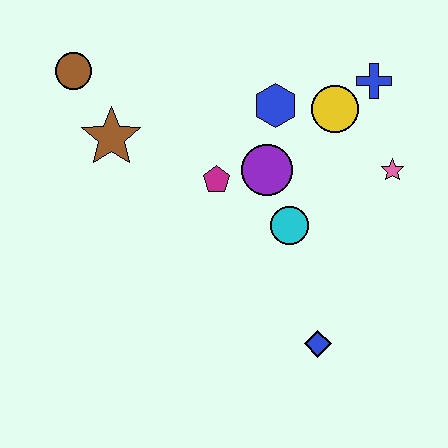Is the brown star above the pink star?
Yes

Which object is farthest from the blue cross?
The brown circle is farthest from the blue cross.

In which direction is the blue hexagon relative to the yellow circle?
The blue hexagon is to the left of the yellow circle.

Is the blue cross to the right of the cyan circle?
Yes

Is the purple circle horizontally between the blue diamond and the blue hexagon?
No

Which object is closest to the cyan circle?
The purple circle is closest to the cyan circle.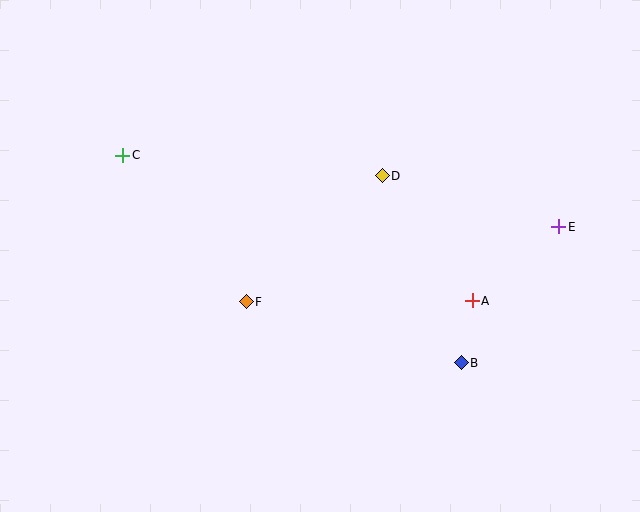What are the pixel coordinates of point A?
Point A is at (472, 301).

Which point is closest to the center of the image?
Point F at (246, 302) is closest to the center.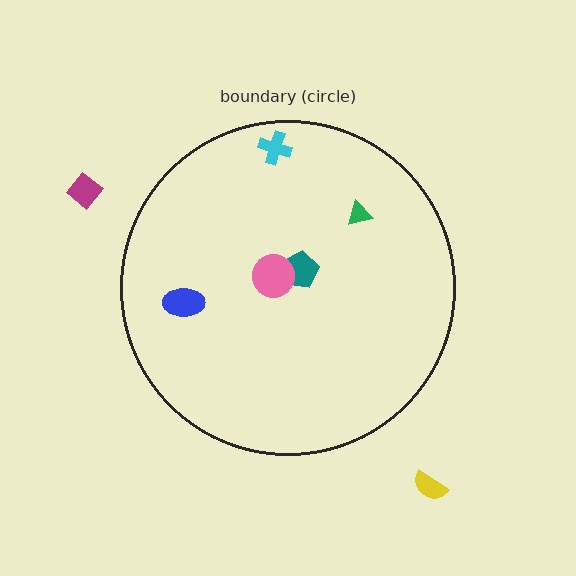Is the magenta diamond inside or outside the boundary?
Outside.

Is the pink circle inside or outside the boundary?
Inside.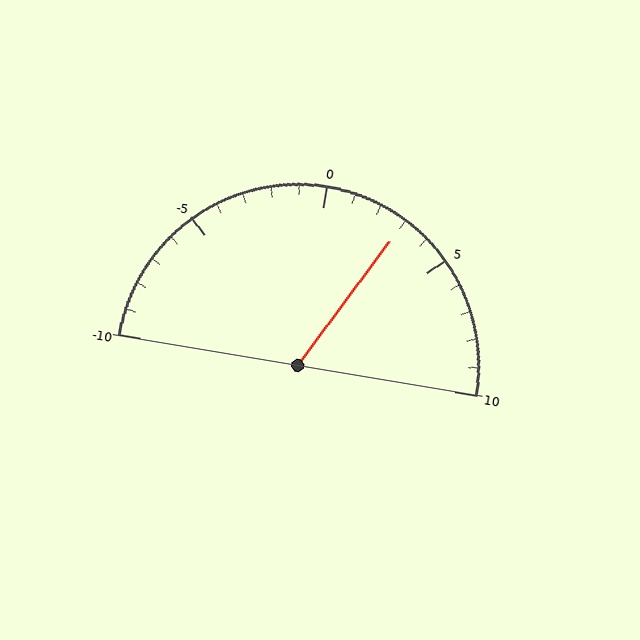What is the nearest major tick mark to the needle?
The nearest major tick mark is 5.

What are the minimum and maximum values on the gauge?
The gauge ranges from -10 to 10.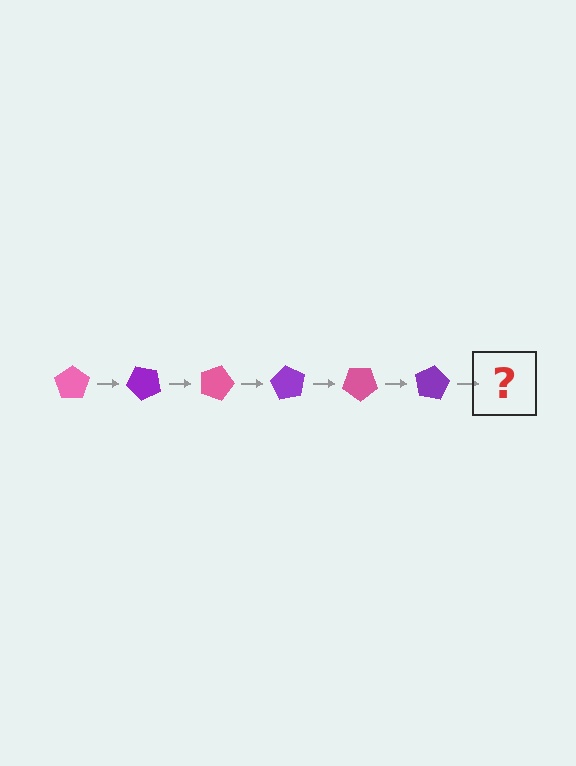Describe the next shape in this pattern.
It should be a pink pentagon, rotated 270 degrees from the start.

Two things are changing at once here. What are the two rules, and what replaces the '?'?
The two rules are that it rotates 45 degrees each step and the color cycles through pink and purple. The '?' should be a pink pentagon, rotated 270 degrees from the start.